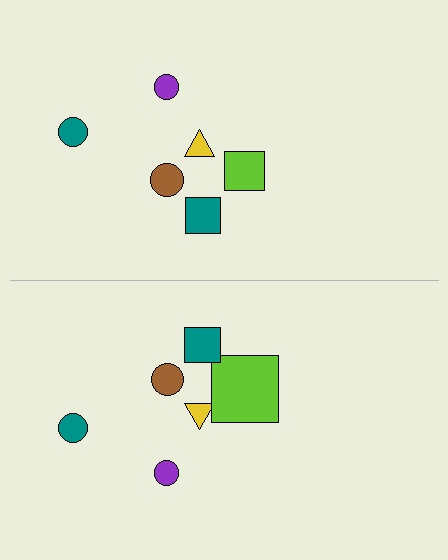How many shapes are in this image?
There are 12 shapes in this image.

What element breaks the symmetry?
The lime square on the bottom side has a different size than its mirror counterpart.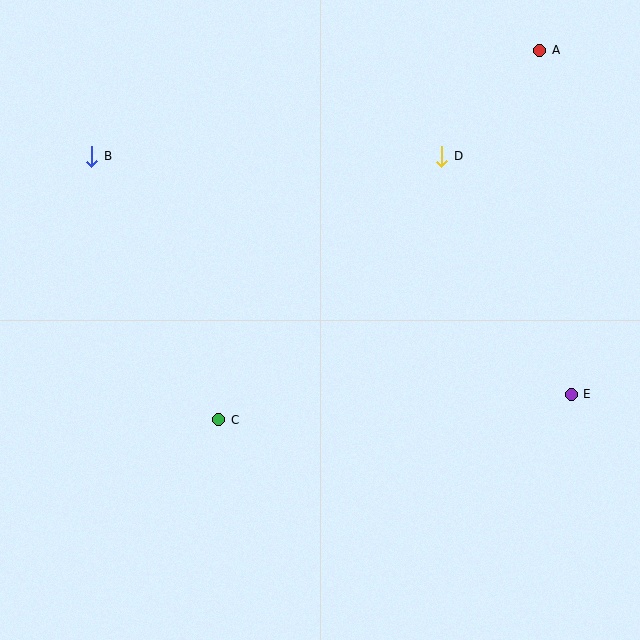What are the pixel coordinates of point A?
Point A is at (540, 50).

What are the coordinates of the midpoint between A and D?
The midpoint between A and D is at (491, 103).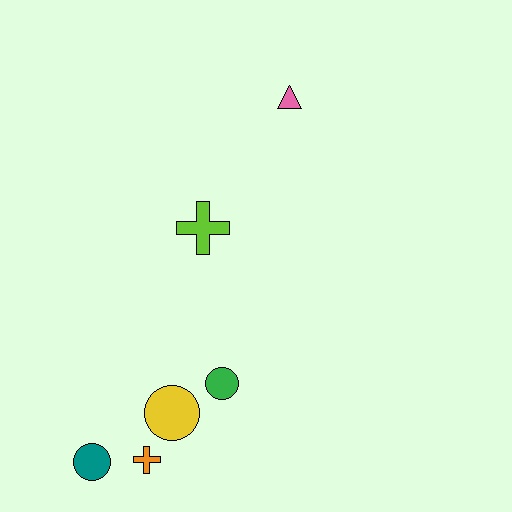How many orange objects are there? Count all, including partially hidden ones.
There is 1 orange object.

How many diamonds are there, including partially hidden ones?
There are no diamonds.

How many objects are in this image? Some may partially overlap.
There are 6 objects.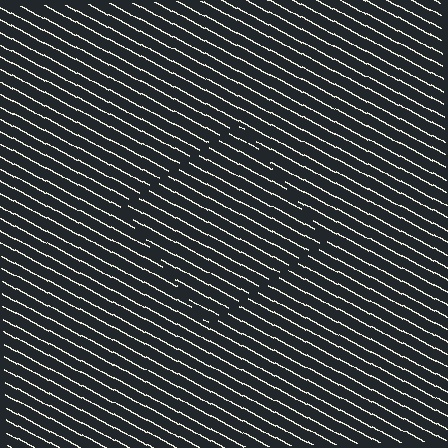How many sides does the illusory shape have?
4 sides — the line-ends trace a square.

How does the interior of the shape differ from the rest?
The interior of the shape contains the same grating, shifted by half a period — the contour is defined by the phase discontinuity where line-ends from the inner and outer gratings abut.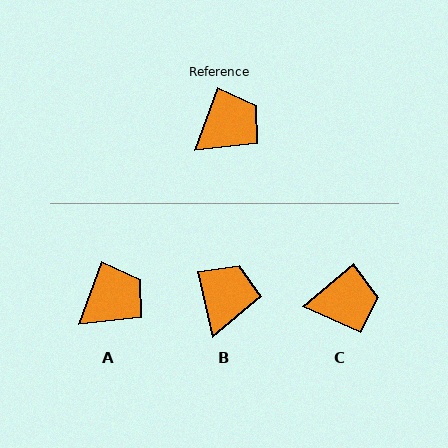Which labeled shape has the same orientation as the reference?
A.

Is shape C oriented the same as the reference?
No, it is off by about 29 degrees.